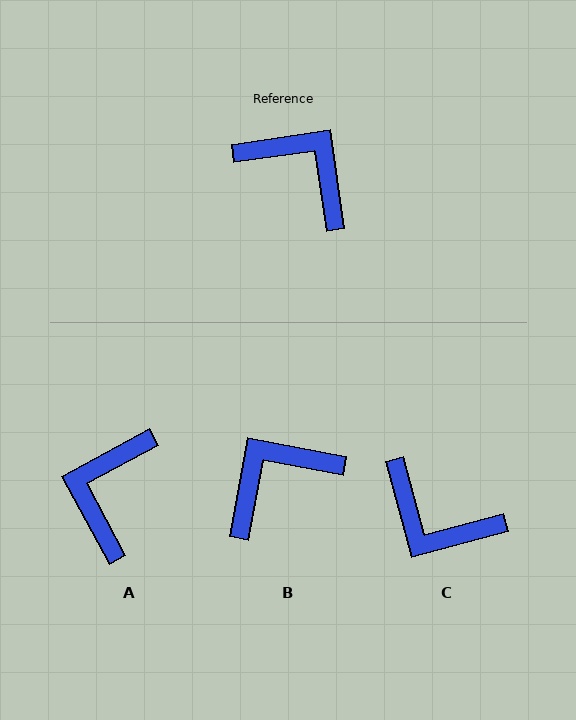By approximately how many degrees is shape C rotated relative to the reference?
Approximately 173 degrees clockwise.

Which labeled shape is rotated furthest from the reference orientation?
C, about 173 degrees away.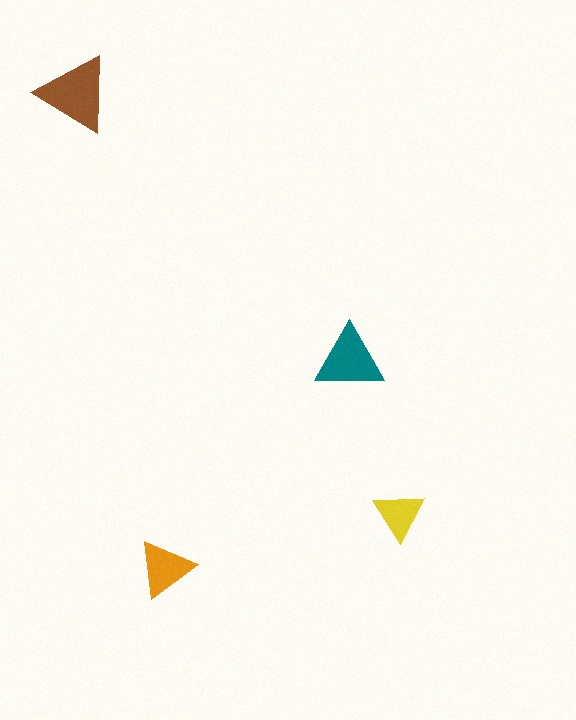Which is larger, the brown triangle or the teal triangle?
The brown one.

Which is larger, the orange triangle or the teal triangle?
The teal one.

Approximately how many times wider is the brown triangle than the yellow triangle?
About 1.5 times wider.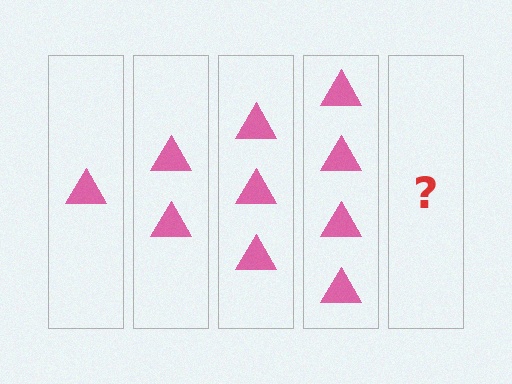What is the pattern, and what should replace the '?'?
The pattern is that each step adds one more triangle. The '?' should be 5 triangles.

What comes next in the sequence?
The next element should be 5 triangles.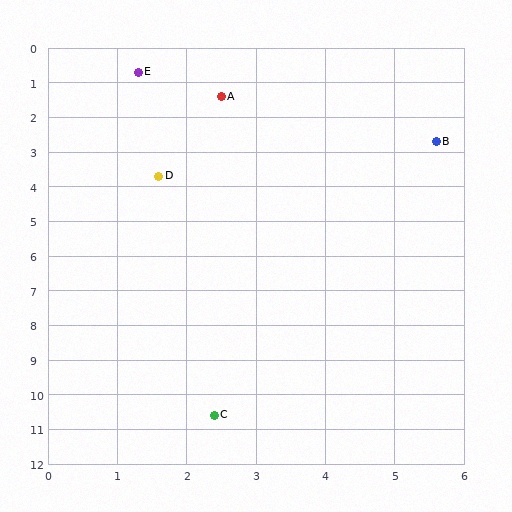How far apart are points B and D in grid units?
Points B and D are about 4.1 grid units apart.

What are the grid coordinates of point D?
Point D is at approximately (1.6, 3.7).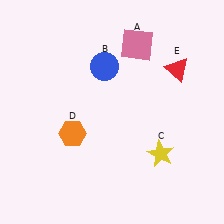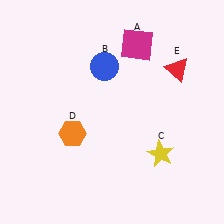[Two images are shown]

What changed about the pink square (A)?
In Image 1, A is pink. In Image 2, it changed to magenta.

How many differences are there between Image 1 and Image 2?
There is 1 difference between the two images.